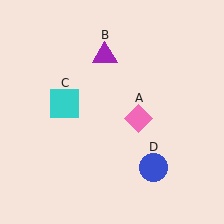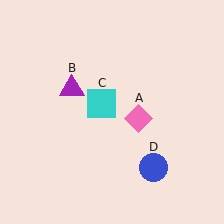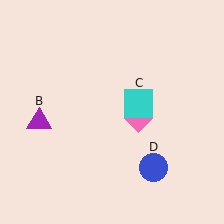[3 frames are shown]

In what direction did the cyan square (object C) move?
The cyan square (object C) moved right.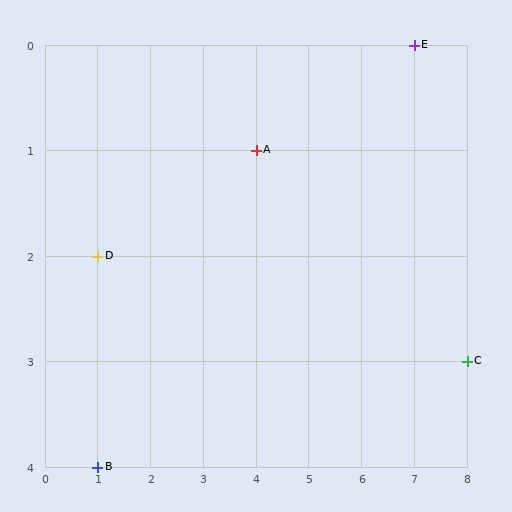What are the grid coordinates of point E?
Point E is at grid coordinates (7, 0).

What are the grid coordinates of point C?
Point C is at grid coordinates (8, 3).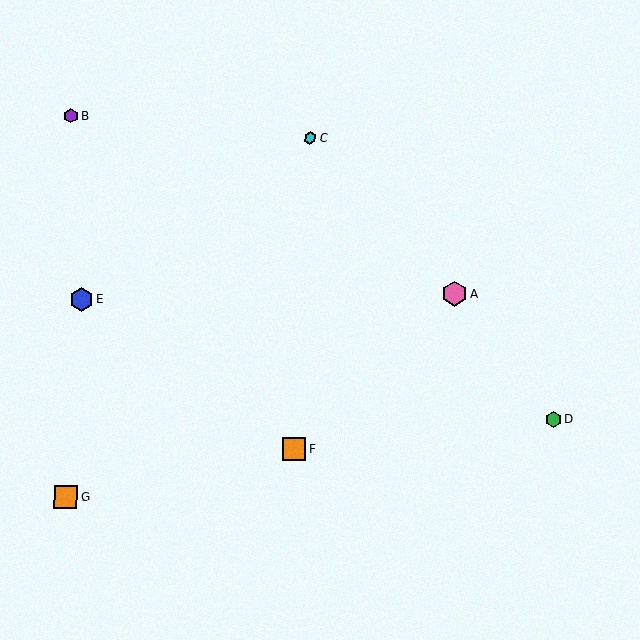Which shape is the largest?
The pink hexagon (labeled A) is the largest.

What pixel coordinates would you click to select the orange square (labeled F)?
Click at (294, 449) to select the orange square F.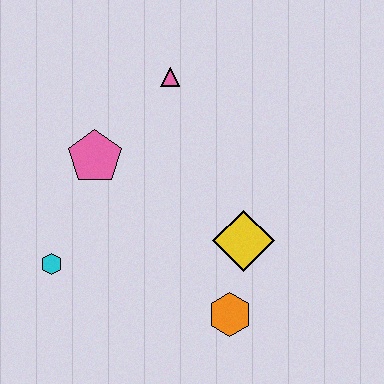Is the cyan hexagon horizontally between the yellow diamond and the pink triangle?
No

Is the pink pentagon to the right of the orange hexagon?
No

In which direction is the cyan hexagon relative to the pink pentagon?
The cyan hexagon is below the pink pentagon.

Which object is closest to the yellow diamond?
The orange hexagon is closest to the yellow diamond.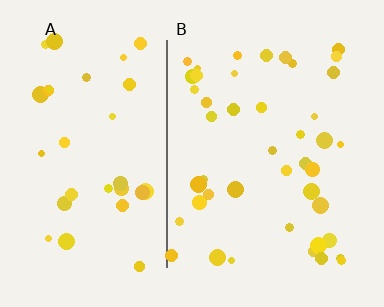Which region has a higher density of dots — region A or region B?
B (the right).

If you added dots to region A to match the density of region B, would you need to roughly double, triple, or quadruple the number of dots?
Approximately double.